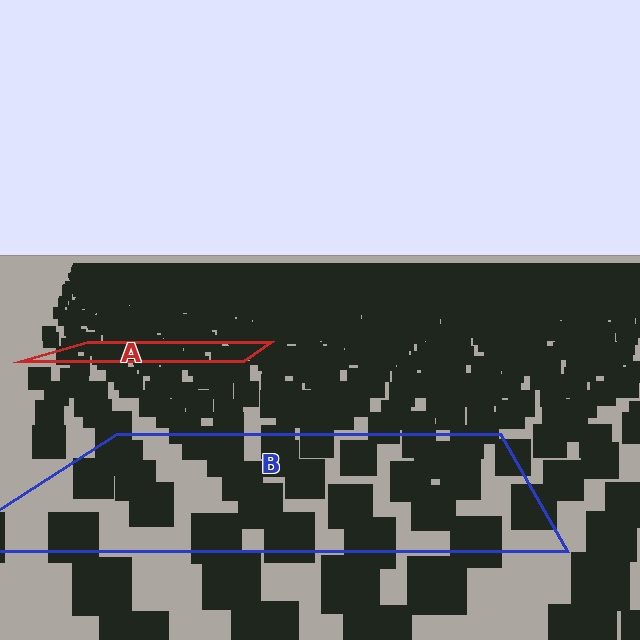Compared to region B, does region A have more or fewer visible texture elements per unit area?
Region A has more texture elements per unit area — they are packed more densely because it is farther away.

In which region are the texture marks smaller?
The texture marks are smaller in region A, because it is farther away.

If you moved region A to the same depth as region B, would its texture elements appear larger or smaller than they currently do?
They would appear larger. At a closer depth, the same texture elements are projected at a bigger on-screen size.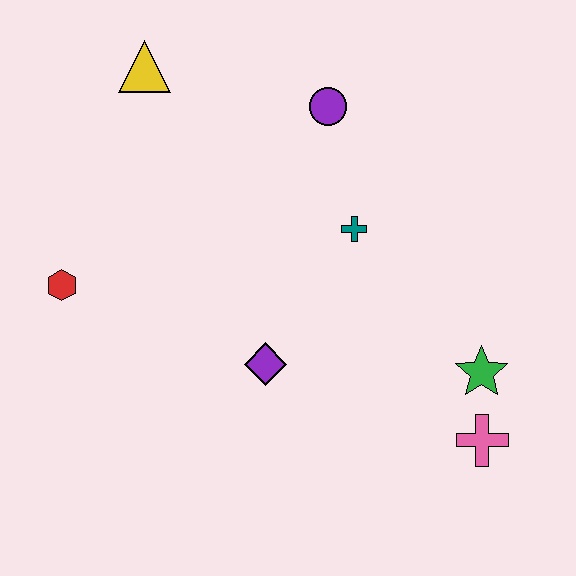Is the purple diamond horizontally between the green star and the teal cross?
No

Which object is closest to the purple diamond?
The teal cross is closest to the purple diamond.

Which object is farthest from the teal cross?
The red hexagon is farthest from the teal cross.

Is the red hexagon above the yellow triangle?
No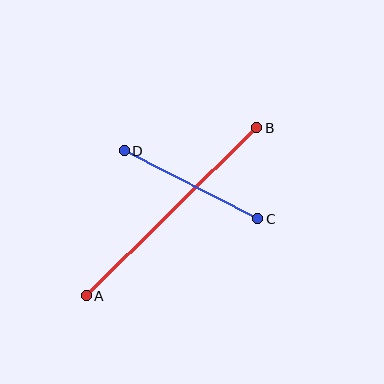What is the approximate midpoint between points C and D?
The midpoint is at approximately (191, 185) pixels.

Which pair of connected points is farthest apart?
Points A and B are farthest apart.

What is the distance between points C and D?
The distance is approximately 150 pixels.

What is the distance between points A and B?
The distance is approximately 239 pixels.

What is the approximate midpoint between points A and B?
The midpoint is at approximately (171, 212) pixels.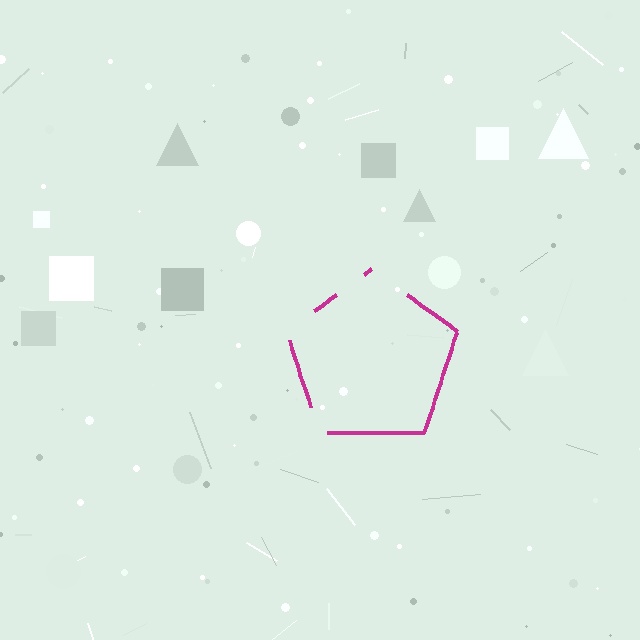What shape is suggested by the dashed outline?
The dashed outline suggests a pentagon.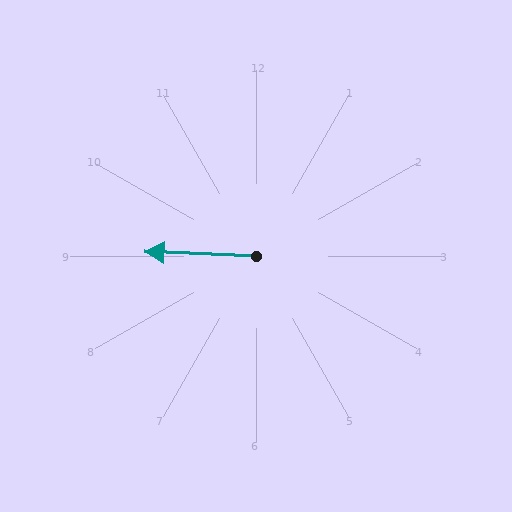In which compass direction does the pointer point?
West.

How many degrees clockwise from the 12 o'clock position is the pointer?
Approximately 272 degrees.